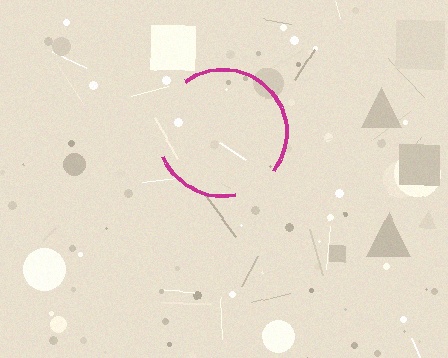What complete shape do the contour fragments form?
The contour fragments form a circle.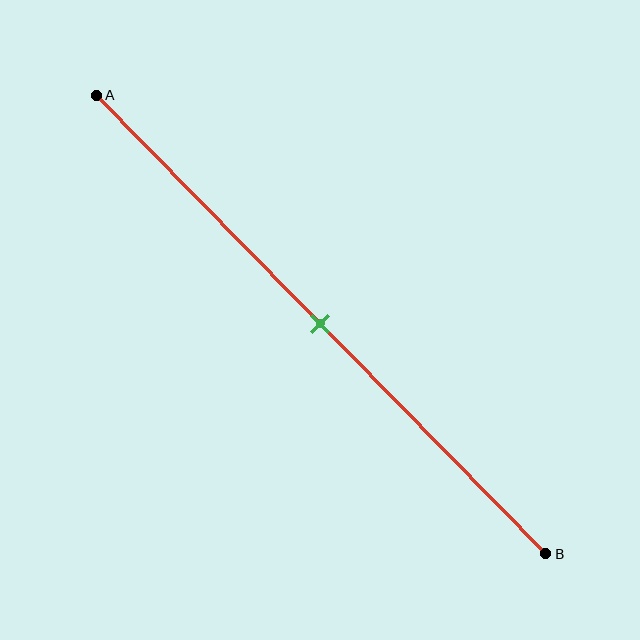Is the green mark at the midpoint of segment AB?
Yes, the mark is approximately at the midpoint.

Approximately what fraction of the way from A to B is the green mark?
The green mark is approximately 50% of the way from A to B.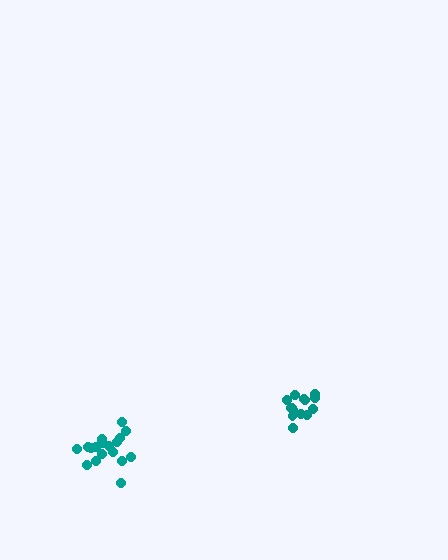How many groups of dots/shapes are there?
There are 2 groups.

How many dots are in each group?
Group 1: 14 dots, Group 2: 18 dots (32 total).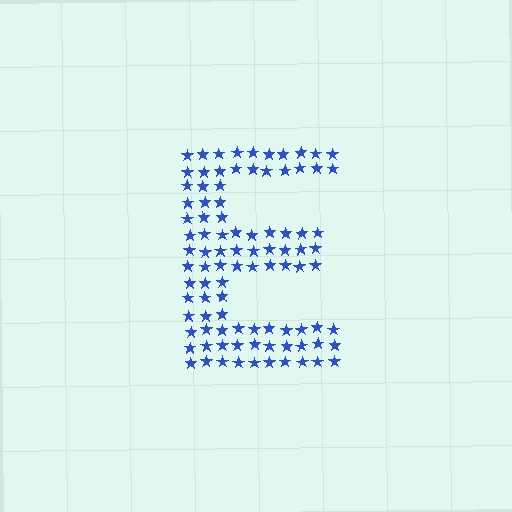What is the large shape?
The large shape is the letter E.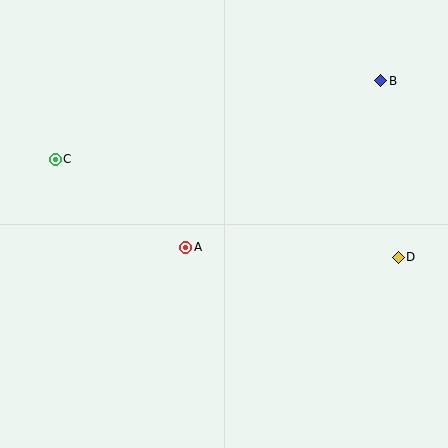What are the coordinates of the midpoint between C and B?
The midpoint between C and B is at (218, 120).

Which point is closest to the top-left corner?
Point C is closest to the top-left corner.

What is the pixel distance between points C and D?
The distance between C and D is 357 pixels.